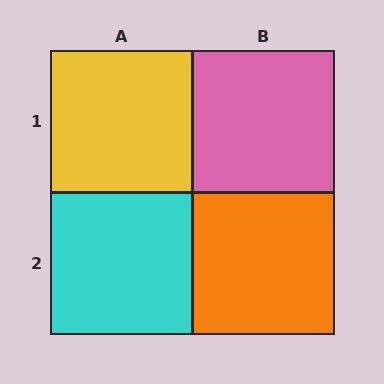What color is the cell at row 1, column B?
Pink.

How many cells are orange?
1 cell is orange.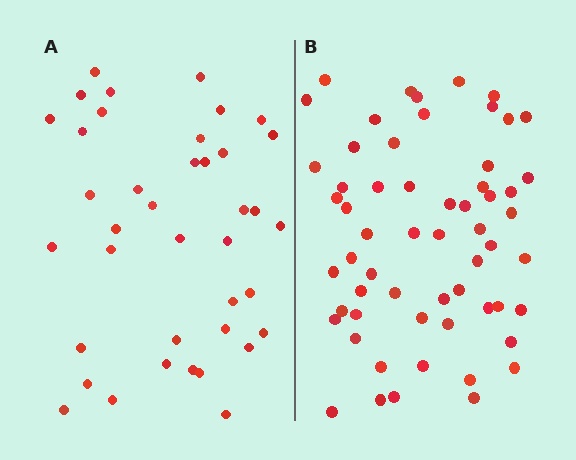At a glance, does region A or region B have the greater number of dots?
Region B (the right region) has more dots.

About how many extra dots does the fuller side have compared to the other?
Region B has approximately 20 more dots than region A.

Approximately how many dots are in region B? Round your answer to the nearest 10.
About 60 dots. (The exact count is 59, which rounds to 60.)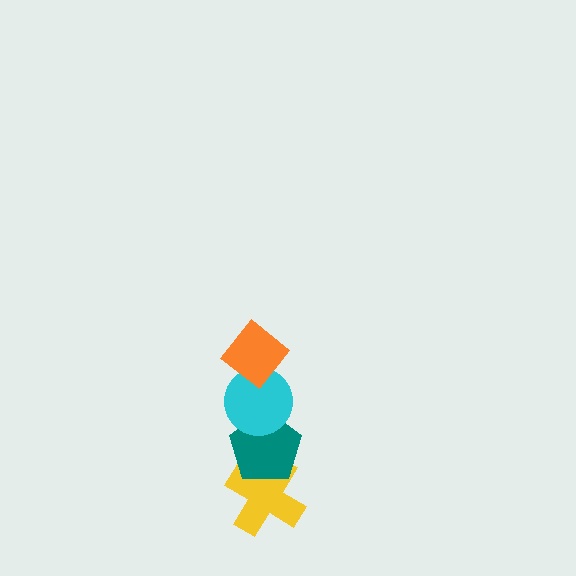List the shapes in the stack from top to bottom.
From top to bottom: the orange diamond, the cyan circle, the teal pentagon, the yellow cross.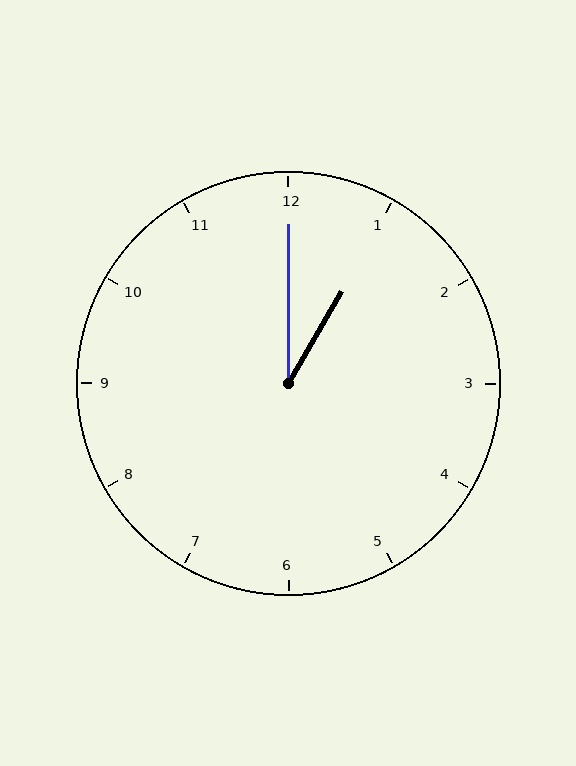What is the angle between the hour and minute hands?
Approximately 30 degrees.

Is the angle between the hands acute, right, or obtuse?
It is acute.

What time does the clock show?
1:00.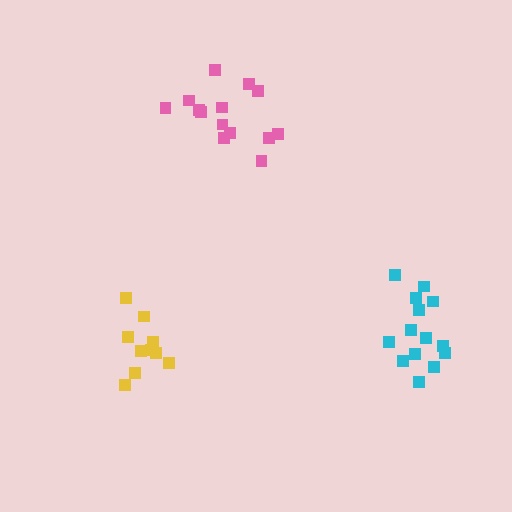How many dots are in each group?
Group 1: 10 dots, Group 2: 14 dots, Group 3: 14 dots (38 total).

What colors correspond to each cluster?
The clusters are colored: yellow, cyan, pink.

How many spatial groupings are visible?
There are 3 spatial groupings.